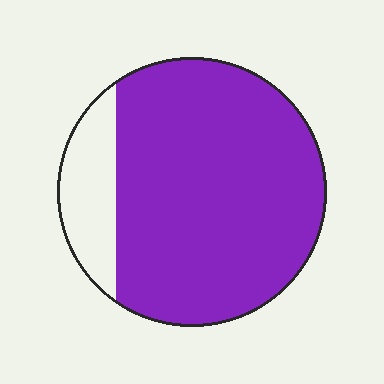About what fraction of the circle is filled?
About five sixths (5/6).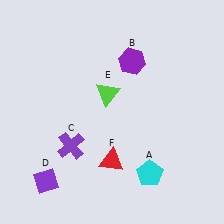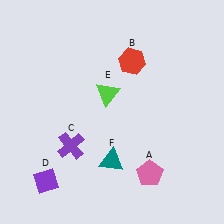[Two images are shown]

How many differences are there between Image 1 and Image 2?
There are 3 differences between the two images.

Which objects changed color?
A changed from cyan to pink. B changed from purple to red. F changed from red to teal.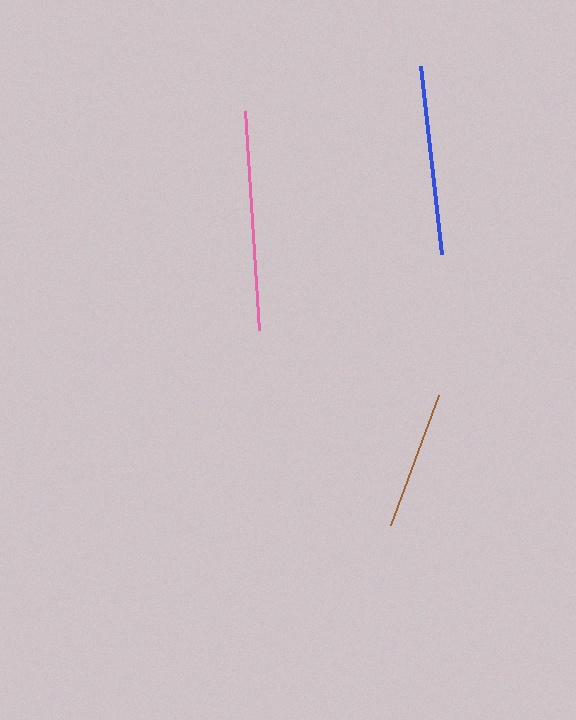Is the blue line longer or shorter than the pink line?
The pink line is longer than the blue line.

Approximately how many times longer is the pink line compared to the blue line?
The pink line is approximately 1.2 times the length of the blue line.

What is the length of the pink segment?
The pink segment is approximately 219 pixels long.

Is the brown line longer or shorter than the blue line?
The blue line is longer than the brown line.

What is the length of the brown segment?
The brown segment is approximately 138 pixels long.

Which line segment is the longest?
The pink line is the longest at approximately 219 pixels.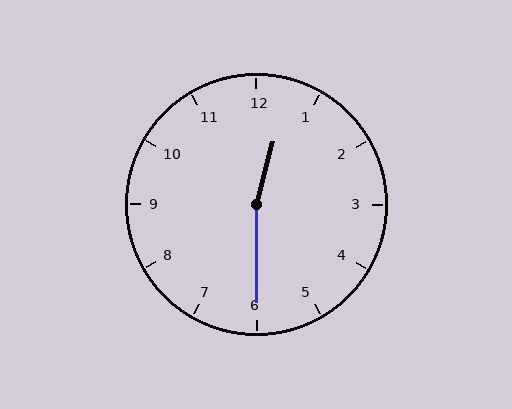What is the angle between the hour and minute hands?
Approximately 165 degrees.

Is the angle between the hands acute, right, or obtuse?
It is obtuse.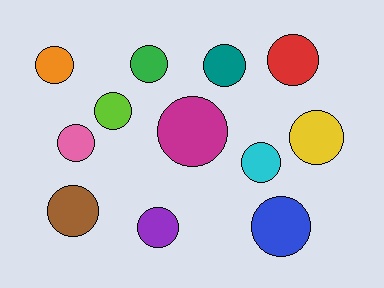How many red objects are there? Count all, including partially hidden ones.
There is 1 red object.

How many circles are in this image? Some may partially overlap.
There are 12 circles.